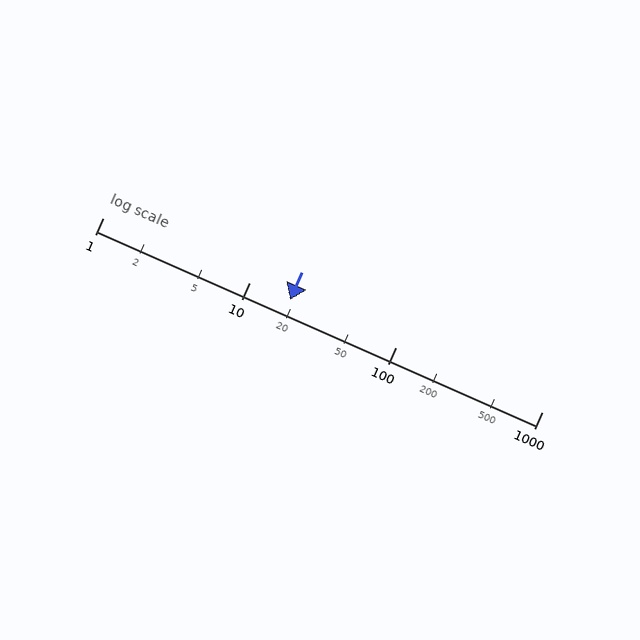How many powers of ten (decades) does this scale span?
The scale spans 3 decades, from 1 to 1000.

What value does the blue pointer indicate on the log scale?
The pointer indicates approximately 19.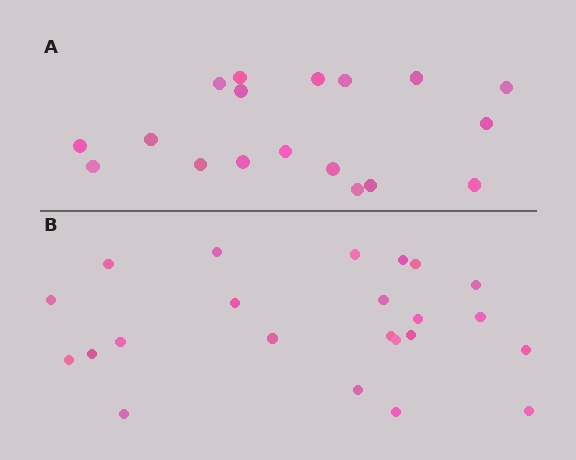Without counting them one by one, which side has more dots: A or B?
Region B (the bottom region) has more dots.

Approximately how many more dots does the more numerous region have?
Region B has about 5 more dots than region A.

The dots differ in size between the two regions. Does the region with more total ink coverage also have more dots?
No. Region A has more total ink coverage because its dots are larger, but region B actually contains more individual dots. Total area can be misleading — the number of items is what matters here.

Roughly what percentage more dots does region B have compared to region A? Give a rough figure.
About 30% more.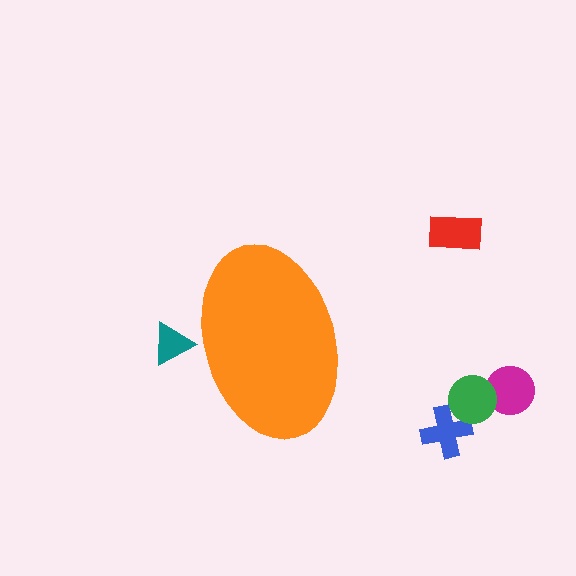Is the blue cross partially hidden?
No, the blue cross is fully visible.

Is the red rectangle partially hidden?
No, the red rectangle is fully visible.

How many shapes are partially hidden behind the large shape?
1 shape is partially hidden.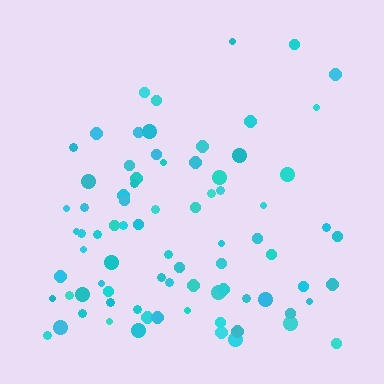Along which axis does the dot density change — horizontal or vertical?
Vertical.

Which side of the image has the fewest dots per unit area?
The top.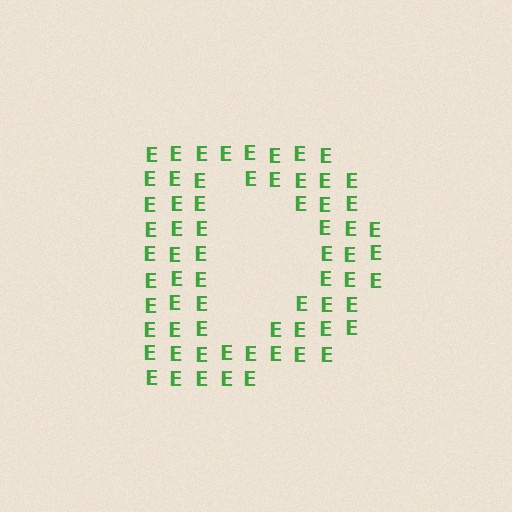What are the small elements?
The small elements are letter E's.